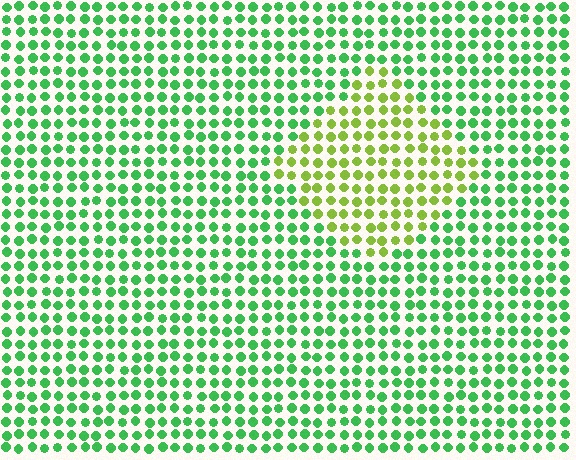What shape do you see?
I see a diamond.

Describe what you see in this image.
The image is filled with small green elements in a uniform arrangement. A diamond-shaped region is visible where the elements are tinted to a slightly different hue, forming a subtle color boundary.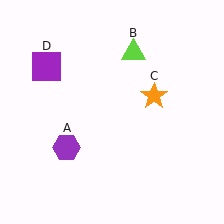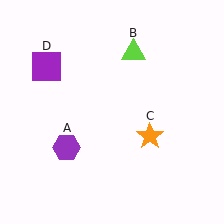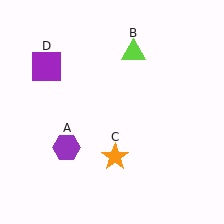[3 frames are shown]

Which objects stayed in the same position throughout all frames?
Purple hexagon (object A) and lime triangle (object B) and purple square (object D) remained stationary.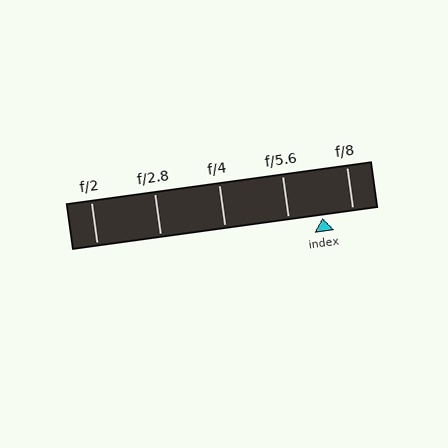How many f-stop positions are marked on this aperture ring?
There are 5 f-stop positions marked.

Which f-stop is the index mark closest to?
The index mark is closest to f/8.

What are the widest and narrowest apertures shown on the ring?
The widest aperture shown is f/2 and the narrowest is f/8.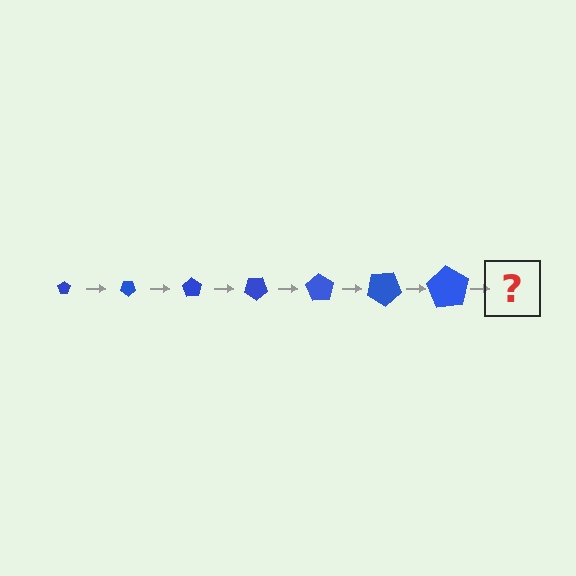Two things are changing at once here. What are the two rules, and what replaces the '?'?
The two rules are that the pentagon grows larger each step and it rotates 35 degrees each step. The '?' should be a pentagon, larger than the previous one and rotated 245 degrees from the start.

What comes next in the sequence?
The next element should be a pentagon, larger than the previous one and rotated 245 degrees from the start.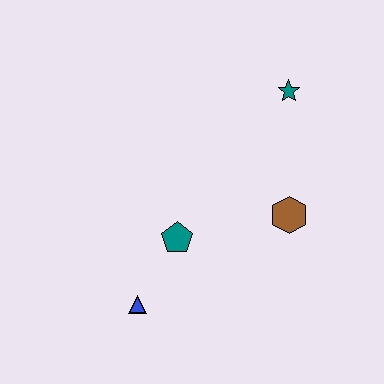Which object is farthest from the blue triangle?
The teal star is farthest from the blue triangle.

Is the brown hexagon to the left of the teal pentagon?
No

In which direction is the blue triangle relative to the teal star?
The blue triangle is below the teal star.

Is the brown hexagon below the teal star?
Yes